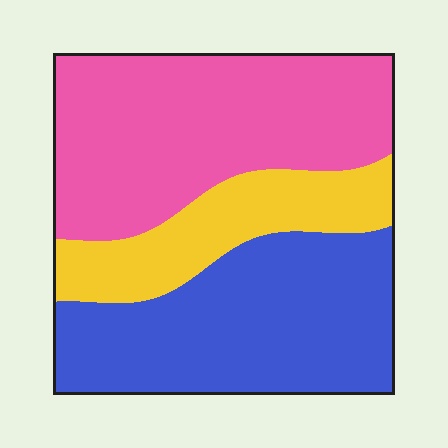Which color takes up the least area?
Yellow, at roughly 20%.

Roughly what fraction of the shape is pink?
Pink covers about 40% of the shape.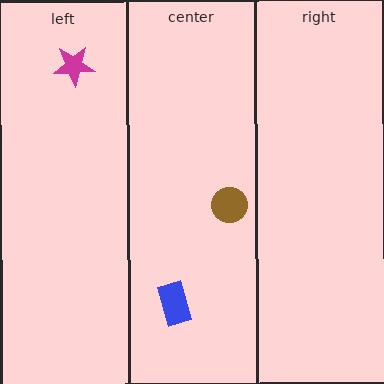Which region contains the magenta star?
The left region.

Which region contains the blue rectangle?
The center region.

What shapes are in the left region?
The magenta star.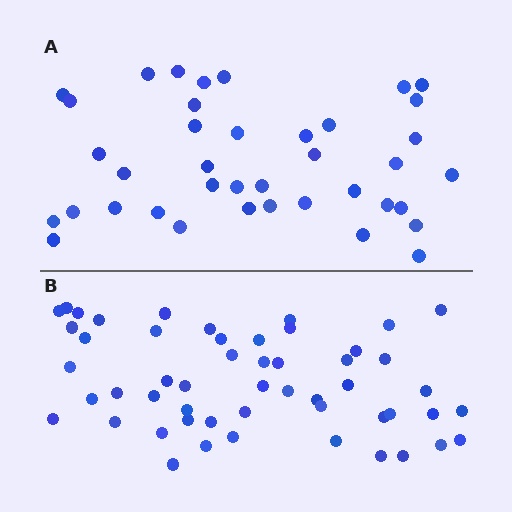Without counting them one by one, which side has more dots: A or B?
Region B (the bottom region) has more dots.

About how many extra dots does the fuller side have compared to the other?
Region B has approximately 15 more dots than region A.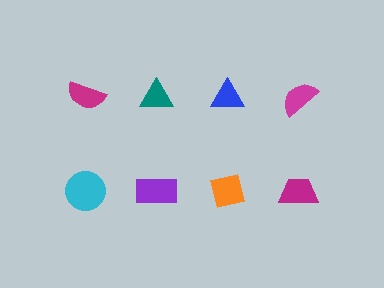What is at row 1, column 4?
A magenta semicircle.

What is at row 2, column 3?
An orange square.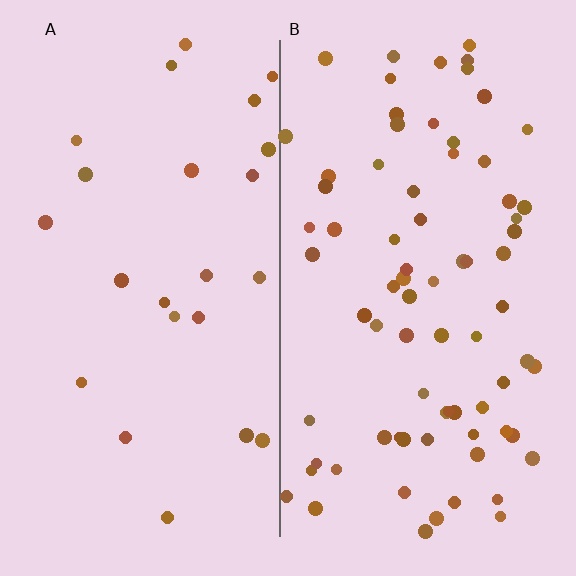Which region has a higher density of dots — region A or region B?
B (the right).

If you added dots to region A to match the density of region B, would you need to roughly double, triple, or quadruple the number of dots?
Approximately triple.